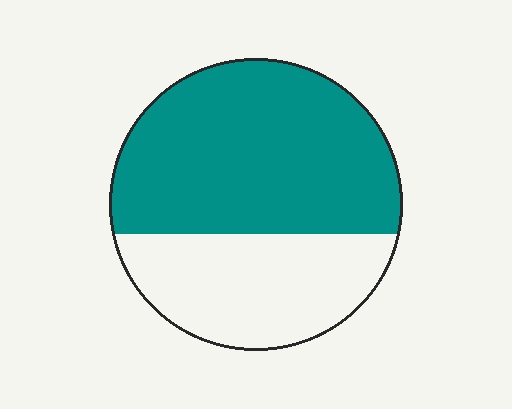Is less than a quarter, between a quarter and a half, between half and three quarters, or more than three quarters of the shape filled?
Between half and three quarters.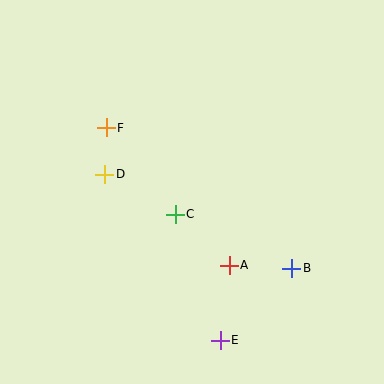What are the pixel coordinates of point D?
Point D is at (105, 174).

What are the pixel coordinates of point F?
Point F is at (106, 128).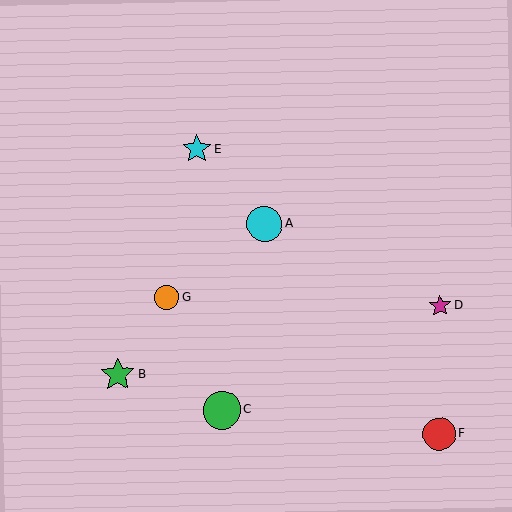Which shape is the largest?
The green circle (labeled C) is the largest.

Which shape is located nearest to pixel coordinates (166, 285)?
The orange circle (labeled G) at (167, 297) is nearest to that location.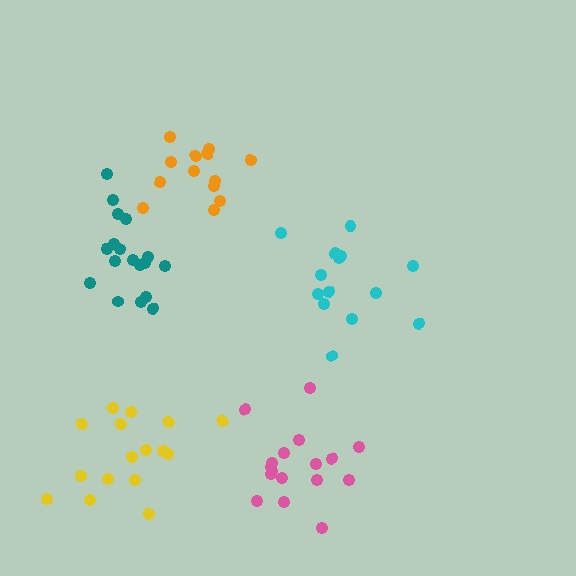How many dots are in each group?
Group 1: 16 dots, Group 2: 14 dots, Group 3: 17 dots, Group 4: 18 dots, Group 5: 13 dots (78 total).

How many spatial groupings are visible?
There are 5 spatial groupings.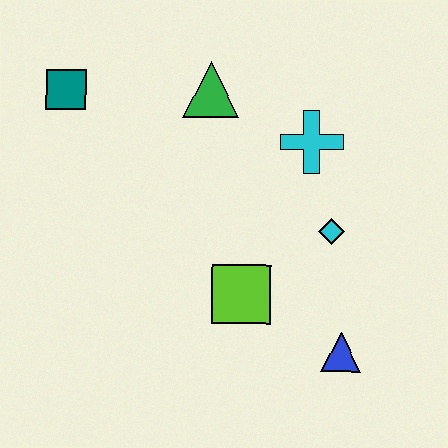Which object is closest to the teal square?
The green triangle is closest to the teal square.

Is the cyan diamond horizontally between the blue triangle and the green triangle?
Yes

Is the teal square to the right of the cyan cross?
No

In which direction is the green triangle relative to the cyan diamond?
The green triangle is above the cyan diamond.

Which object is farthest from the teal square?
The blue triangle is farthest from the teal square.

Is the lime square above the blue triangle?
Yes